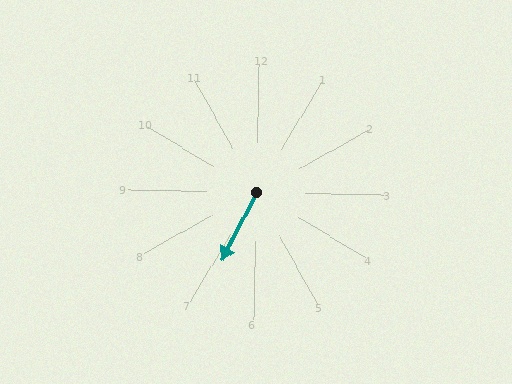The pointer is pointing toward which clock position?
Roughly 7 o'clock.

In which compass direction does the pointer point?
Southwest.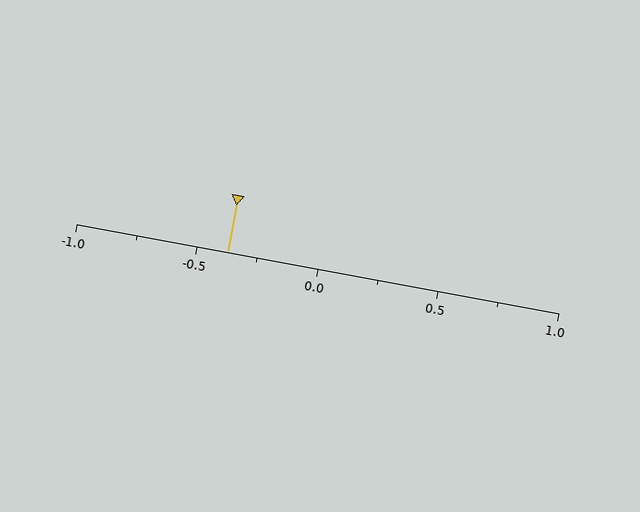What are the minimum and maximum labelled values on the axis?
The axis runs from -1.0 to 1.0.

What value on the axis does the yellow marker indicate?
The marker indicates approximately -0.38.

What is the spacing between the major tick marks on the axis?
The major ticks are spaced 0.5 apart.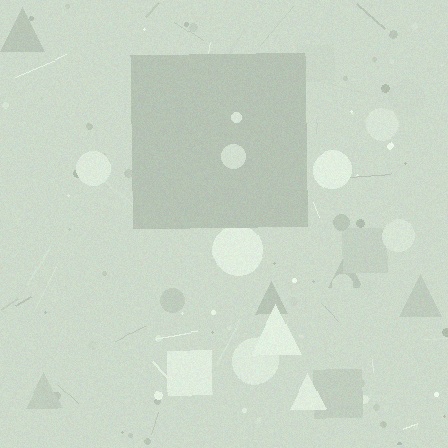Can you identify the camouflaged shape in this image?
The camouflaged shape is a square.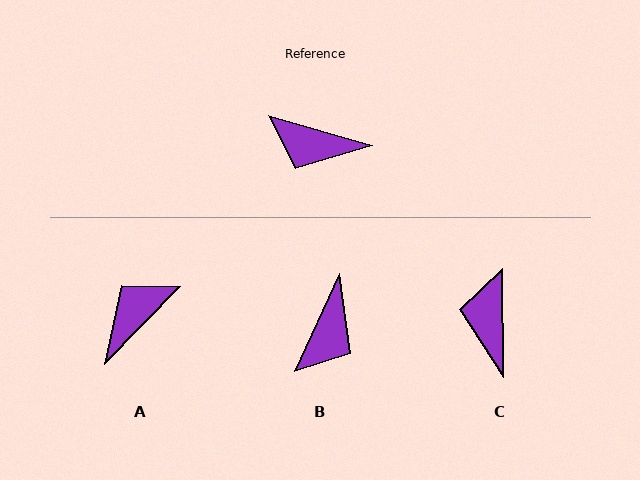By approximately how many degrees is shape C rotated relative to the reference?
Approximately 74 degrees clockwise.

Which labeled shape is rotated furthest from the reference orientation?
A, about 118 degrees away.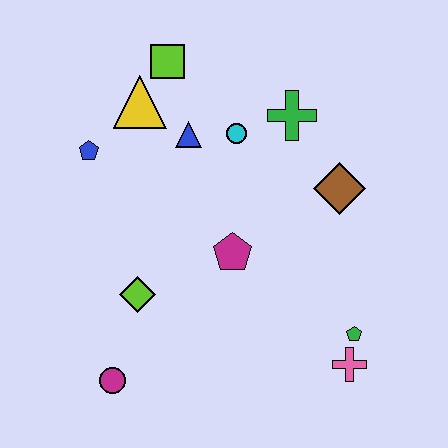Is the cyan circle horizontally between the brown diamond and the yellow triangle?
Yes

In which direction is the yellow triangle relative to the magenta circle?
The yellow triangle is above the magenta circle.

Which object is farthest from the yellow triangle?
The pink cross is farthest from the yellow triangle.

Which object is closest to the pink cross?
The green pentagon is closest to the pink cross.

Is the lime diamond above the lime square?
No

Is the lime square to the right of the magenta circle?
Yes